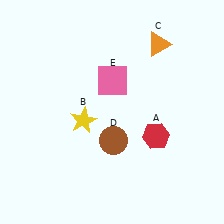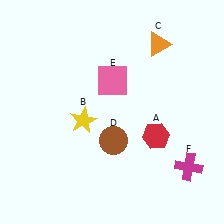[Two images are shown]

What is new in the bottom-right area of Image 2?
A magenta cross (F) was added in the bottom-right area of Image 2.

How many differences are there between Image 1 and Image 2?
There is 1 difference between the two images.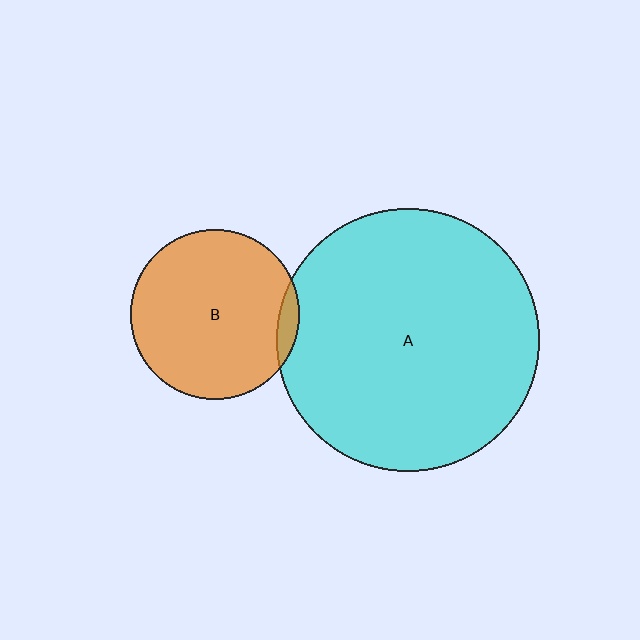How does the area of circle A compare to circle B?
Approximately 2.4 times.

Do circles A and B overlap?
Yes.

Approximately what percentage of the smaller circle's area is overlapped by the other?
Approximately 5%.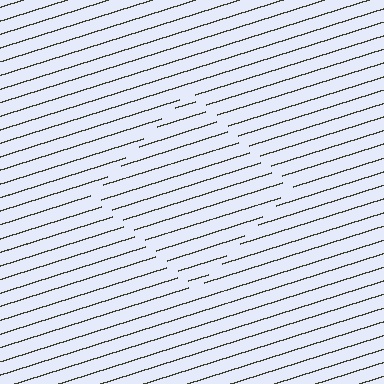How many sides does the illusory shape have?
4 sides — the line-ends trace a square.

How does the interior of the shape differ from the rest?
The interior of the shape contains the same grating, shifted by half a period — the contour is defined by the phase discontinuity where line-ends from the inner and outer gratings abut.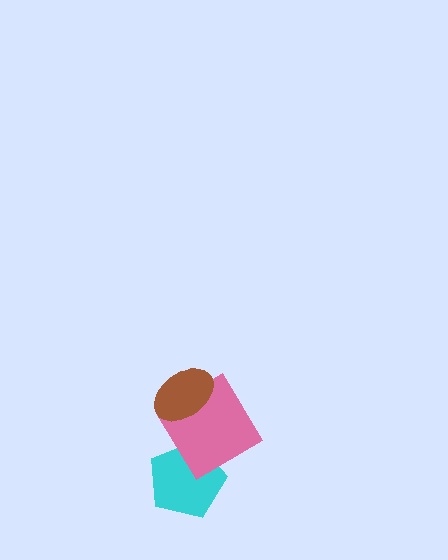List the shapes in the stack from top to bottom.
From top to bottom: the brown ellipse, the pink diamond, the cyan pentagon.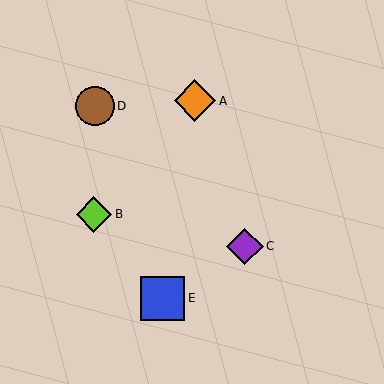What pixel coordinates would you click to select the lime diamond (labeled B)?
Click at (94, 214) to select the lime diamond B.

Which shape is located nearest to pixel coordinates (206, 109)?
The orange diamond (labeled A) at (195, 101) is nearest to that location.